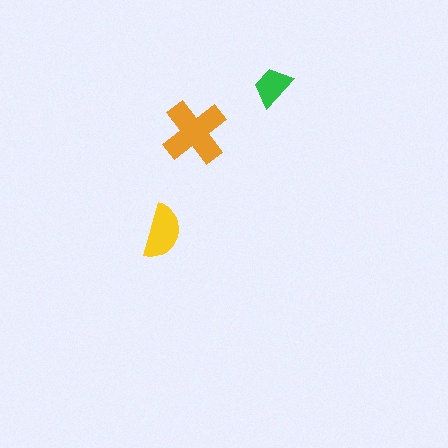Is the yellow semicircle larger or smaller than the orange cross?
Smaller.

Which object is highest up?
The green trapezoid is topmost.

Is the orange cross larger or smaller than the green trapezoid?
Larger.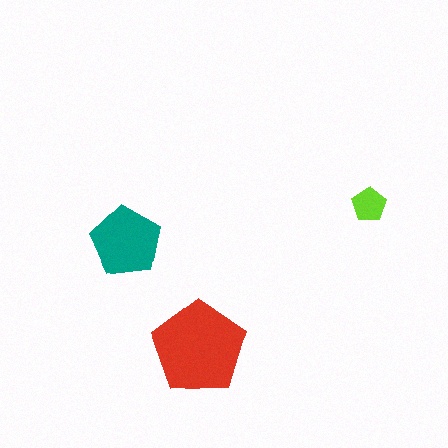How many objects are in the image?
There are 3 objects in the image.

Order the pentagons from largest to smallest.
the red one, the teal one, the lime one.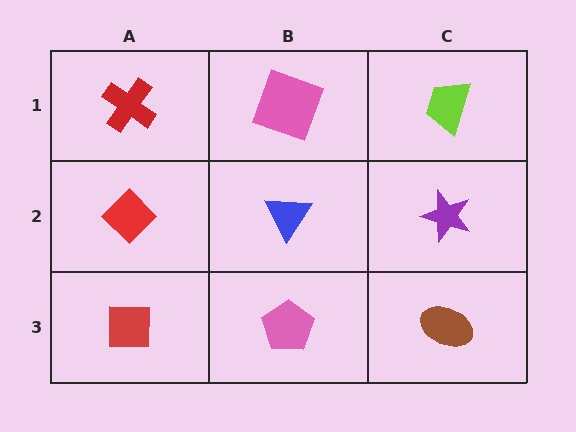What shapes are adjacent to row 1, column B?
A blue triangle (row 2, column B), a red cross (row 1, column A), a lime trapezoid (row 1, column C).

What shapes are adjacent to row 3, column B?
A blue triangle (row 2, column B), a red square (row 3, column A), a brown ellipse (row 3, column C).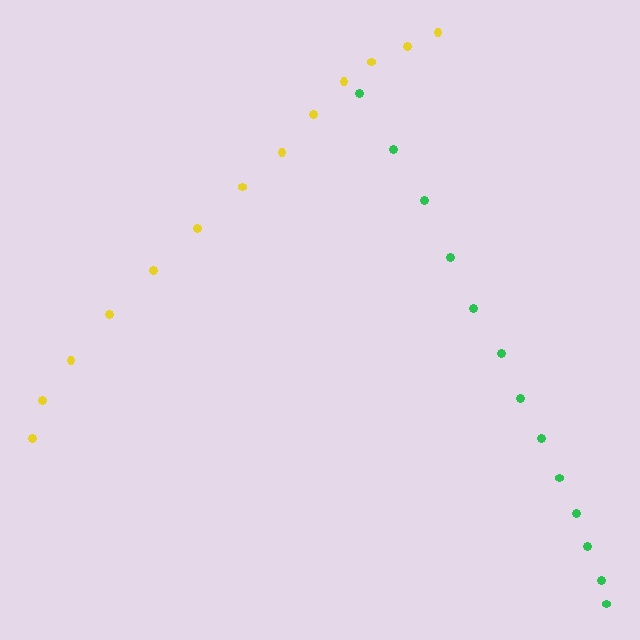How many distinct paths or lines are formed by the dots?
There are 2 distinct paths.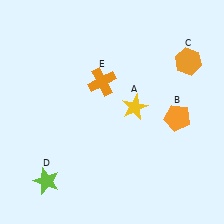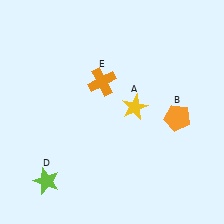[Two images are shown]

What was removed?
The orange hexagon (C) was removed in Image 2.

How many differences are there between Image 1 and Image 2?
There is 1 difference between the two images.